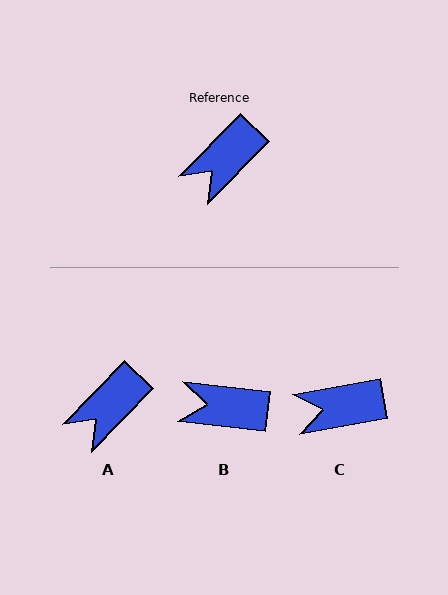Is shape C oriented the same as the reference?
No, it is off by about 35 degrees.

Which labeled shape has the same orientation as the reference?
A.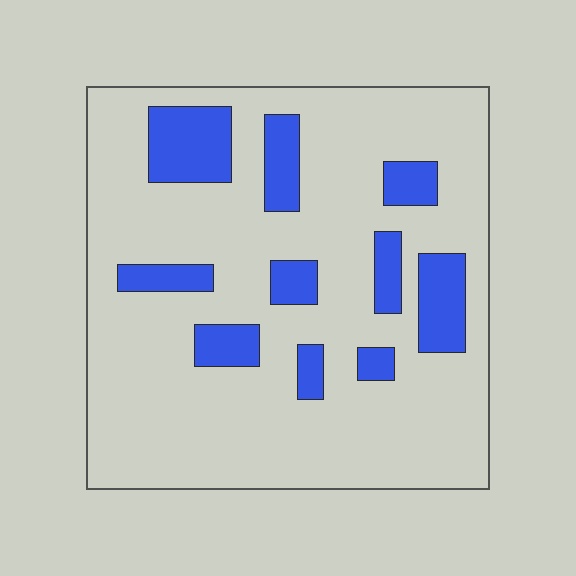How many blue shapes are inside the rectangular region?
10.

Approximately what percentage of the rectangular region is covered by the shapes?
Approximately 20%.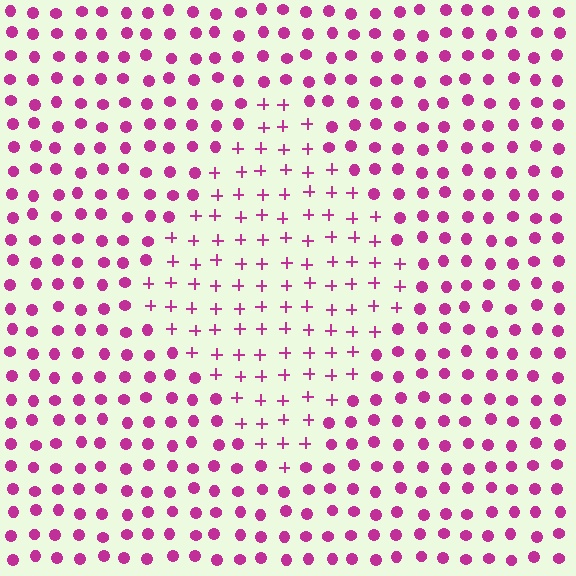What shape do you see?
I see a diamond.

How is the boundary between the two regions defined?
The boundary is defined by a change in element shape: plus signs inside vs. circles outside. All elements share the same color and spacing.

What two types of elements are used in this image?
The image uses plus signs inside the diamond region and circles outside it.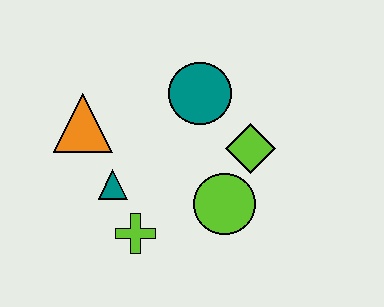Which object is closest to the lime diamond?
The lime circle is closest to the lime diamond.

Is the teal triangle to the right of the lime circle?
No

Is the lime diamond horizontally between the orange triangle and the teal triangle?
No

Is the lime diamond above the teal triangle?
Yes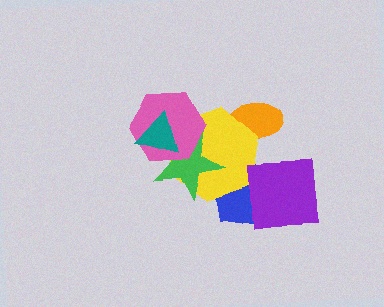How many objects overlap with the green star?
4 objects overlap with the green star.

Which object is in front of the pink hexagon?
The teal triangle is in front of the pink hexagon.